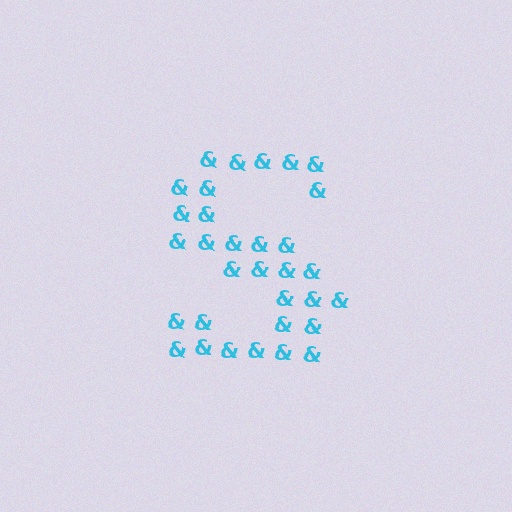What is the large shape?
The large shape is the letter S.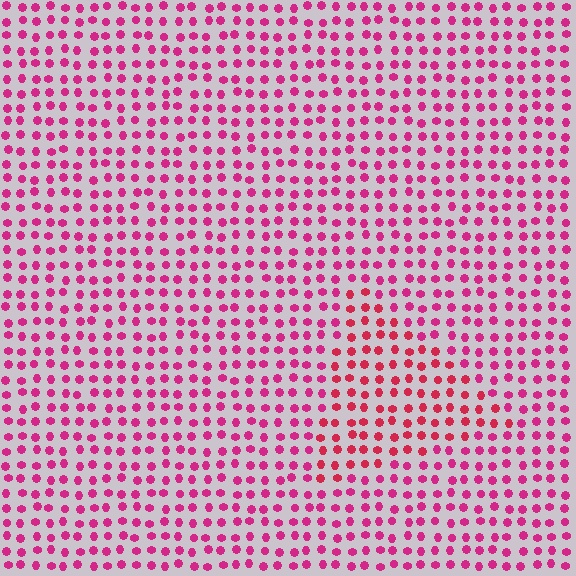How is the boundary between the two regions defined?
The boundary is defined purely by a slight shift in hue (about 21 degrees). Spacing, size, and orientation are identical on both sides.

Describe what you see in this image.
The image is filled with small magenta elements in a uniform arrangement. A triangle-shaped region is visible where the elements are tinted to a slightly different hue, forming a subtle color boundary.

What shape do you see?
I see a triangle.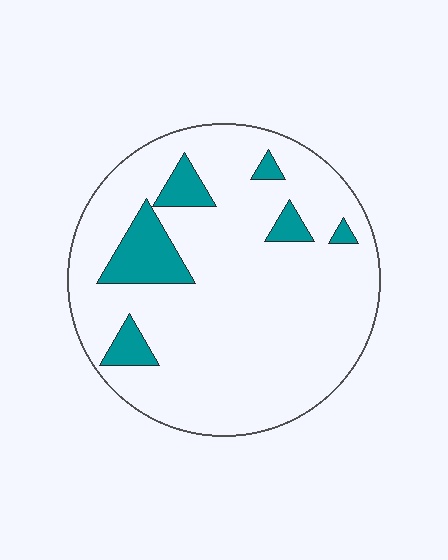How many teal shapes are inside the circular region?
6.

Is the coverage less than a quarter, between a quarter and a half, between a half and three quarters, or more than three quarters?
Less than a quarter.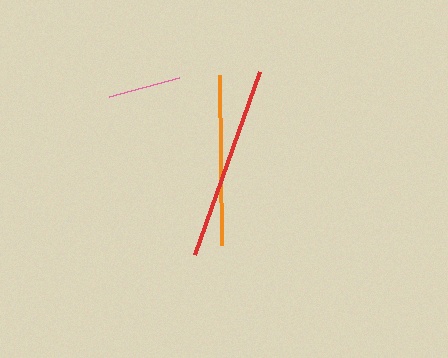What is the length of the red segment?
The red segment is approximately 194 pixels long.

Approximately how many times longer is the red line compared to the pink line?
The red line is approximately 2.6 times the length of the pink line.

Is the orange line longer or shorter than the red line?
The red line is longer than the orange line.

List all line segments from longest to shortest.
From longest to shortest: red, orange, pink.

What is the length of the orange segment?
The orange segment is approximately 170 pixels long.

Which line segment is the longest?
The red line is the longest at approximately 194 pixels.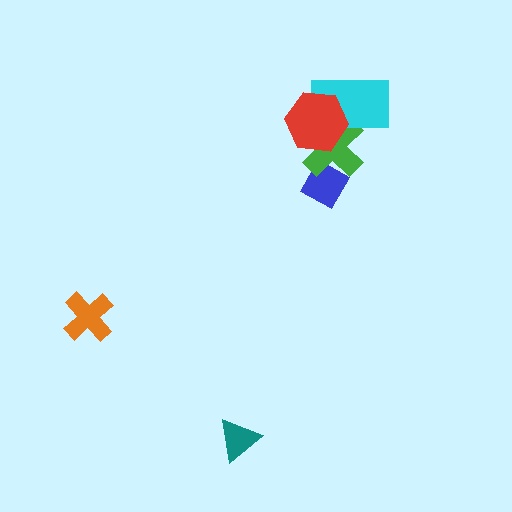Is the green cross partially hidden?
Yes, it is partially covered by another shape.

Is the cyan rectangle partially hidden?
Yes, it is partially covered by another shape.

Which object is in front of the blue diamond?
The green cross is in front of the blue diamond.